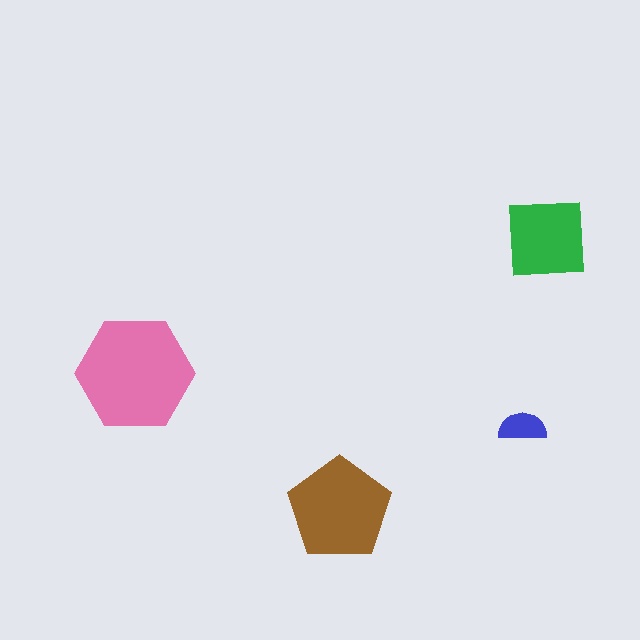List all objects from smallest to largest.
The blue semicircle, the green square, the brown pentagon, the pink hexagon.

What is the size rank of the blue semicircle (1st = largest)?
4th.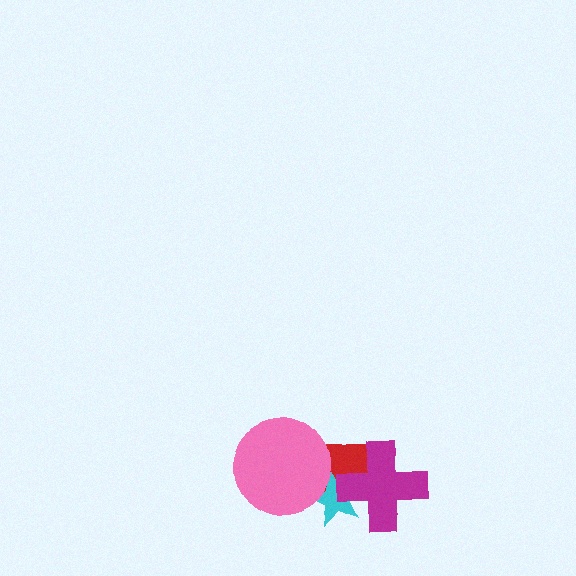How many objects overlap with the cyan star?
3 objects overlap with the cyan star.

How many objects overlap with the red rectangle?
3 objects overlap with the red rectangle.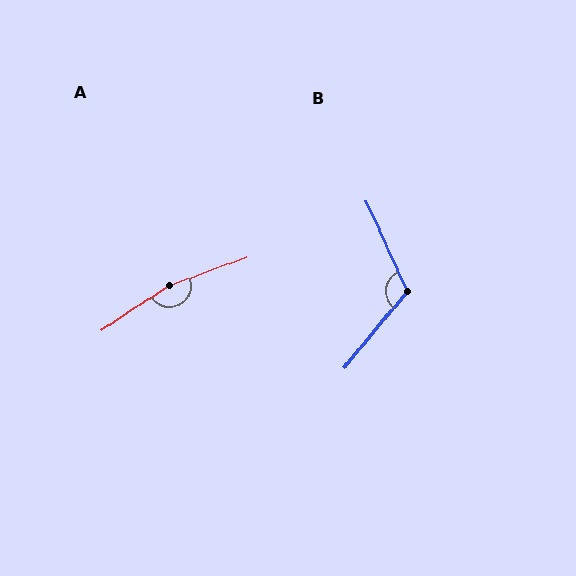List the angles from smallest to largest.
B (116°), A (166°).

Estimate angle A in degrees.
Approximately 166 degrees.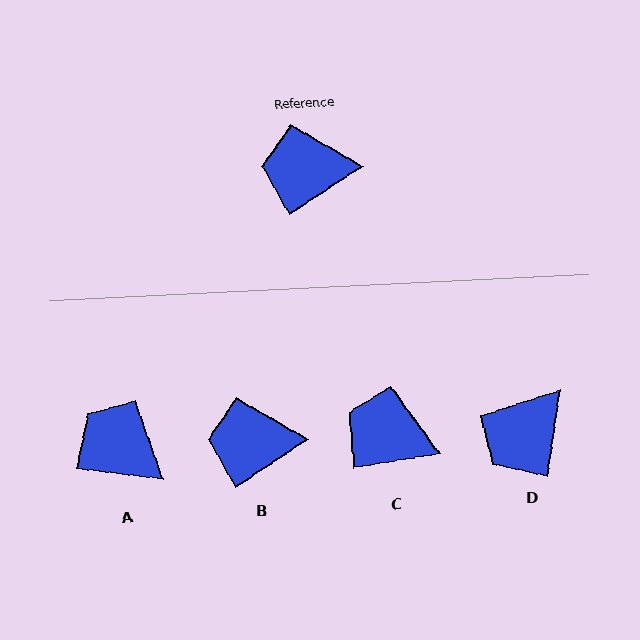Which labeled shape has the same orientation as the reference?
B.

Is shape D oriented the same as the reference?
No, it is off by about 48 degrees.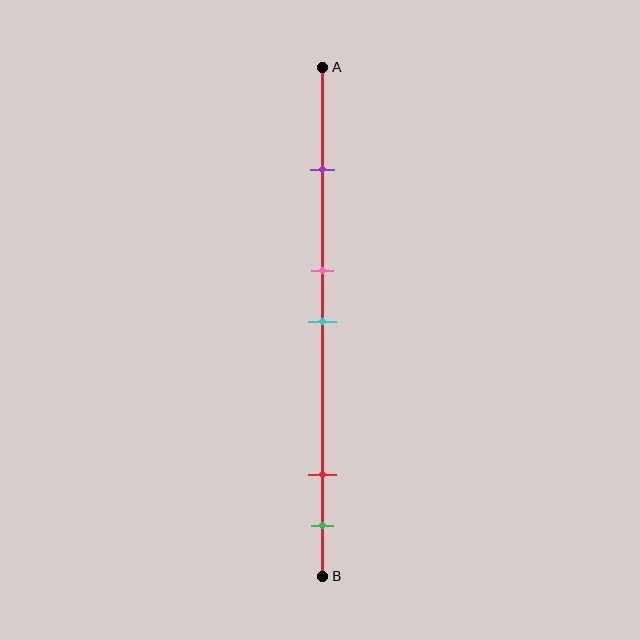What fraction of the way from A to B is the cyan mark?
The cyan mark is approximately 50% (0.5) of the way from A to B.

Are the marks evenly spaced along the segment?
No, the marks are not evenly spaced.